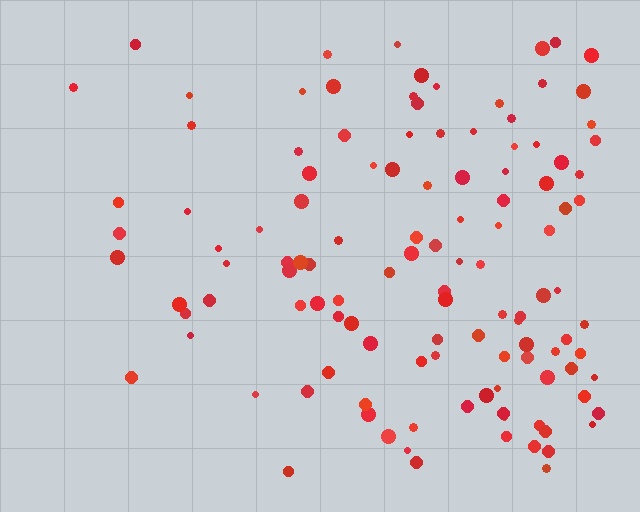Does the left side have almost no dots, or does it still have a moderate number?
Still a moderate number, just noticeably fewer than the right.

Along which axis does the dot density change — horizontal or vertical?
Horizontal.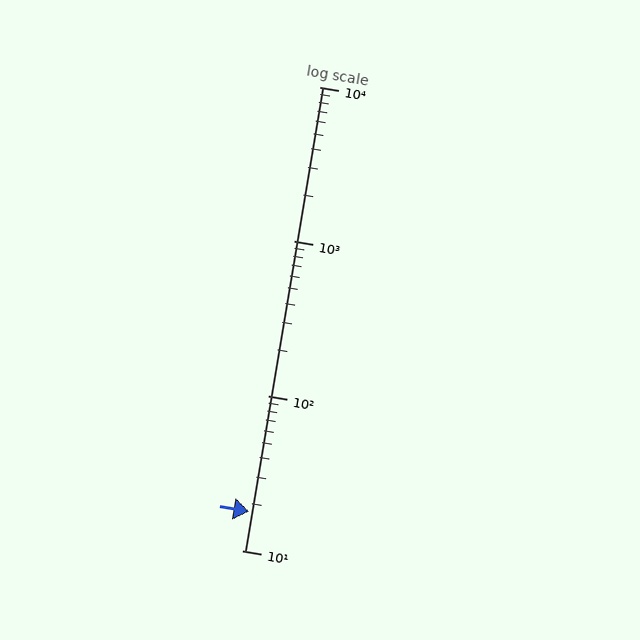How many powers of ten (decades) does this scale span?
The scale spans 3 decades, from 10 to 10000.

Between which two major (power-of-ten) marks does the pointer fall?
The pointer is between 10 and 100.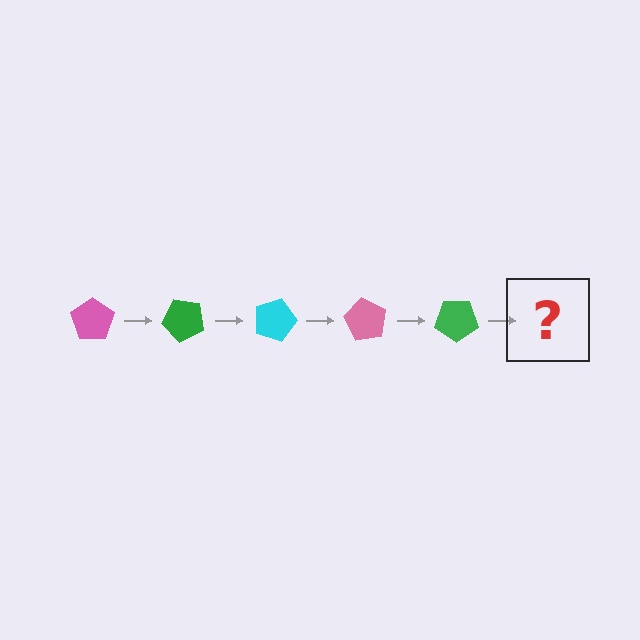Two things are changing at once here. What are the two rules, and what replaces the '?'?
The two rules are that it rotates 45 degrees each step and the color cycles through pink, green, and cyan. The '?' should be a cyan pentagon, rotated 225 degrees from the start.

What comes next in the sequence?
The next element should be a cyan pentagon, rotated 225 degrees from the start.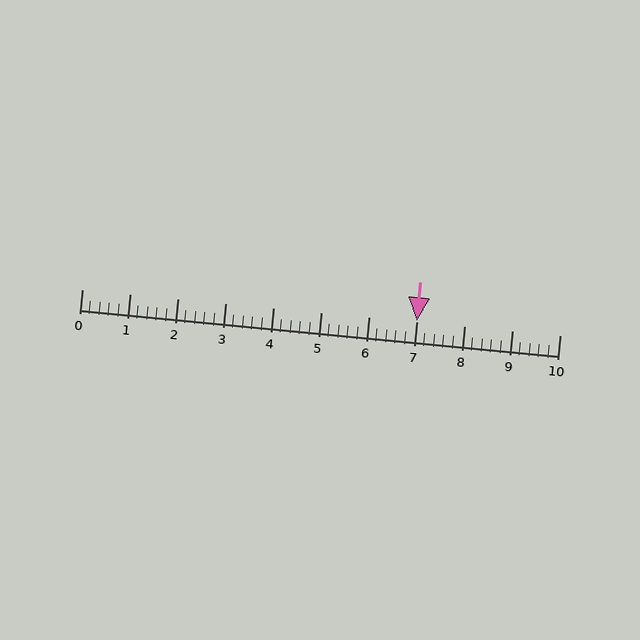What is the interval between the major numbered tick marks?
The major tick marks are spaced 1 units apart.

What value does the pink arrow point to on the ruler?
The pink arrow points to approximately 7.0.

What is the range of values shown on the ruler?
The ruler shows values from 0 to 10.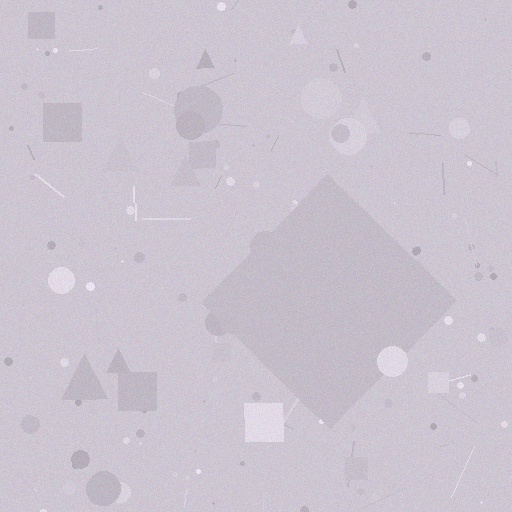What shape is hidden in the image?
A diamond is hidden in the image.